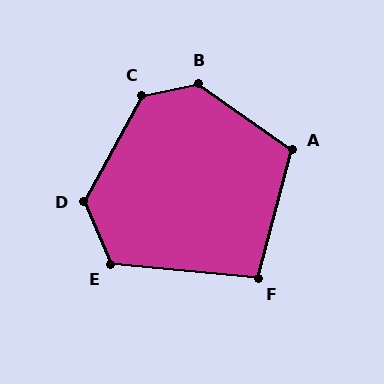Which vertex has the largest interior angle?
B, at approximately 133 degrees.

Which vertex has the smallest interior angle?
F, at approximately 99 degrees.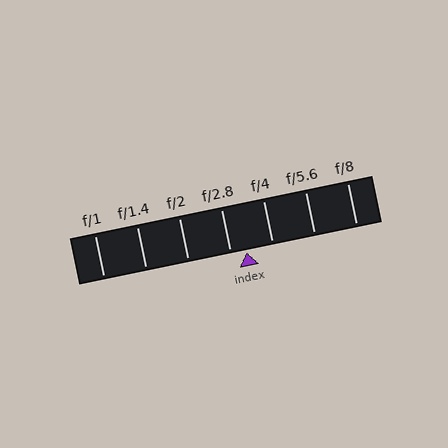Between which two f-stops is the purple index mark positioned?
The index mark is between f/2.8 and f/4.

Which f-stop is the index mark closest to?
The index mark is closest to f/2.8.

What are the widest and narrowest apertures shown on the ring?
The widest aperture shown is f/1 and the narrowest is f/8.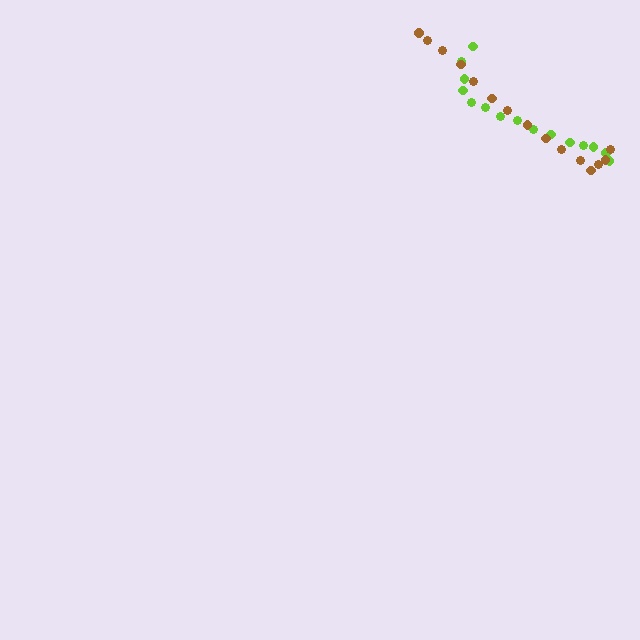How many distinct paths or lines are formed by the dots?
There are 2 distinct paths.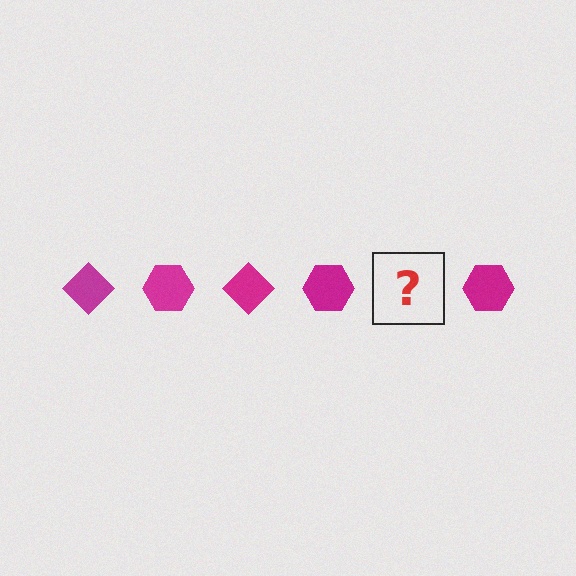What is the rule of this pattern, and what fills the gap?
The rule is that the pattern cycles through diamond, hexagon shapes in magenta. The gap should be filled with a magenta diamond.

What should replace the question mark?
The question mark should be replaced with a magenta diamond.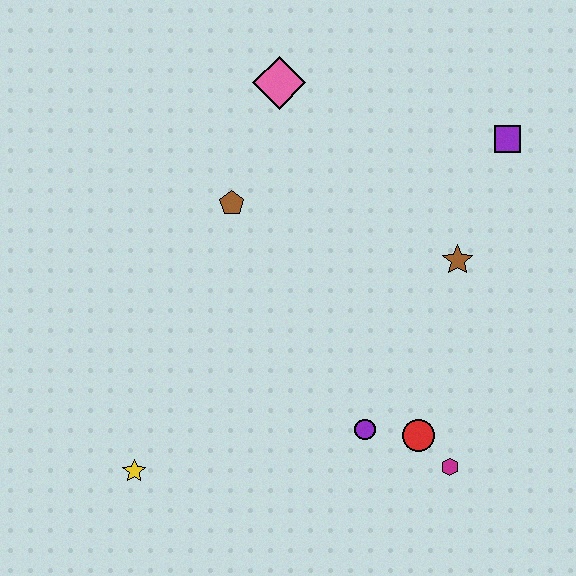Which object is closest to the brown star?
The purple square is closest to the brown star.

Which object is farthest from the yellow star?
The purple square is farthest from the yellow star.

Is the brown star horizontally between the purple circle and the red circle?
No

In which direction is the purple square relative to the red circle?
The purple square is above the red circle.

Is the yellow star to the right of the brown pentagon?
No